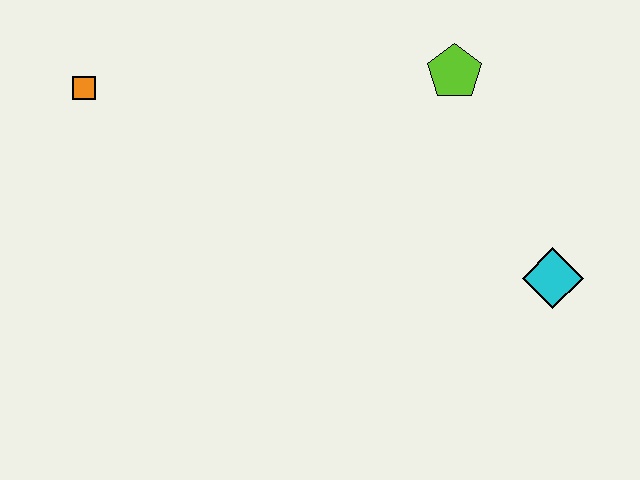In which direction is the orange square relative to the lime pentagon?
The orange square is to the left of the lime pentagon.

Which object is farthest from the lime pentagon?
The orange square is farthest from the lime pentagon.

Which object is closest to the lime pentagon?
The cyan diamond is closest to the lime pentagon.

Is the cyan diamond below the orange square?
Yes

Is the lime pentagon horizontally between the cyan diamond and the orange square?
Yes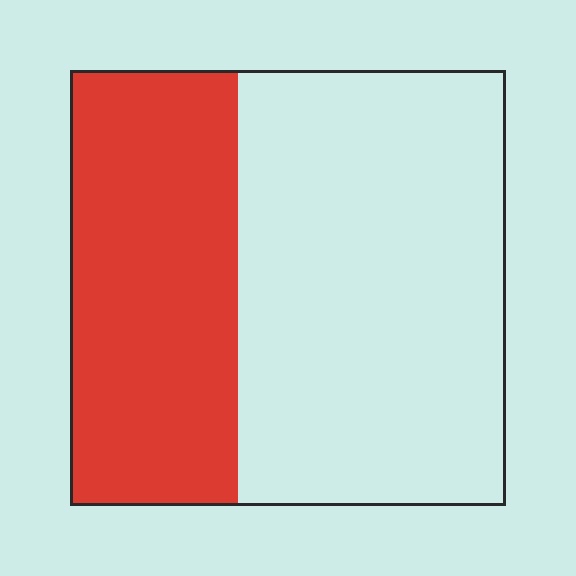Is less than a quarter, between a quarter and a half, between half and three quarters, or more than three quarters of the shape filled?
Between a quarter and a half.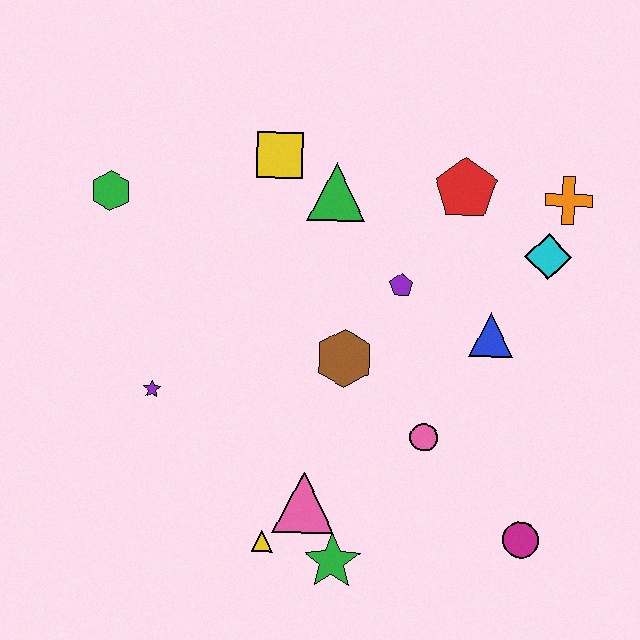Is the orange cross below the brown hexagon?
No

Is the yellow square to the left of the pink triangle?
Yes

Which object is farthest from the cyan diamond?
The green hexagon is farthest from the cyan diamond.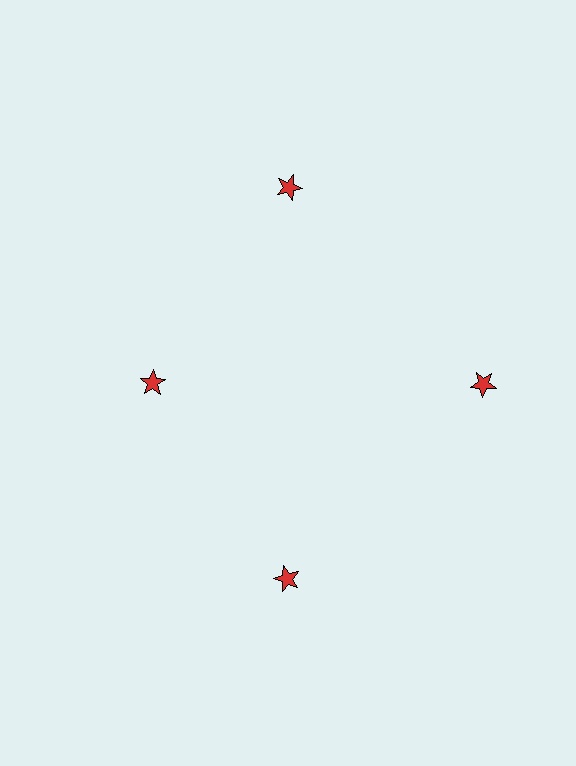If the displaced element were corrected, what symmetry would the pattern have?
It would have 4-fold rotational symmetry — the pattern would map onto itself every 90 degrees.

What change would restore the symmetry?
The symmetry would be restored by moving it outward, back onto the ring so that all 4 stars sit at equal angles and equal distance from the center.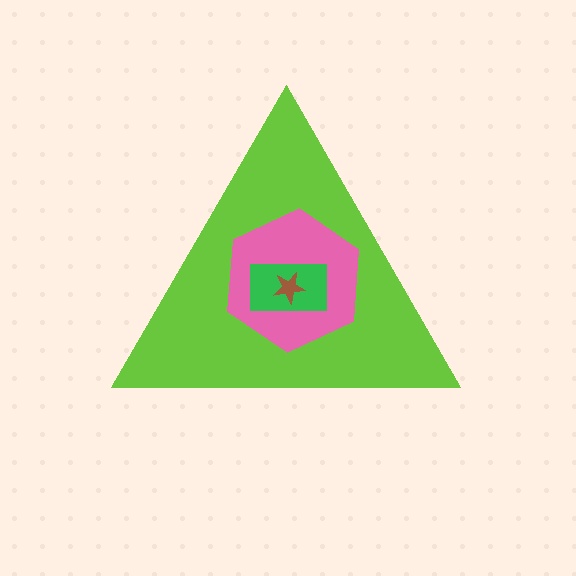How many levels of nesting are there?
4.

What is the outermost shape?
The lime triangle.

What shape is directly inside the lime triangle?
The pink hexagon.